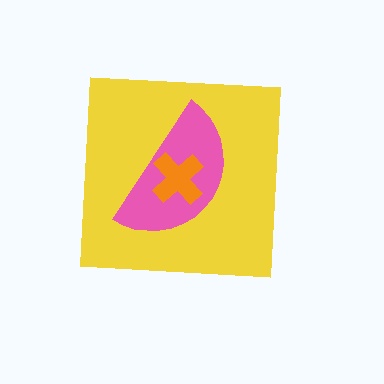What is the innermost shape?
The orange cross.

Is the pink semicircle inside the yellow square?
Yes.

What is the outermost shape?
The yellow square.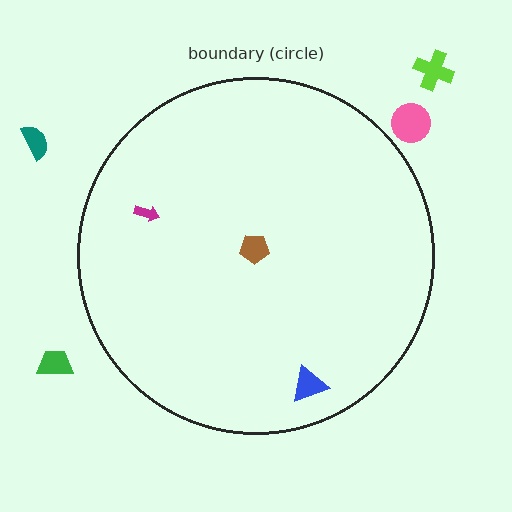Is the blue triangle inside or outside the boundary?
Inside.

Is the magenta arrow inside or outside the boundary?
Inside.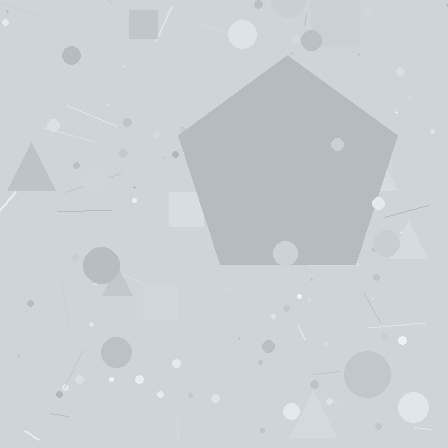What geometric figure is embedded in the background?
A pentagon is embedded in the background.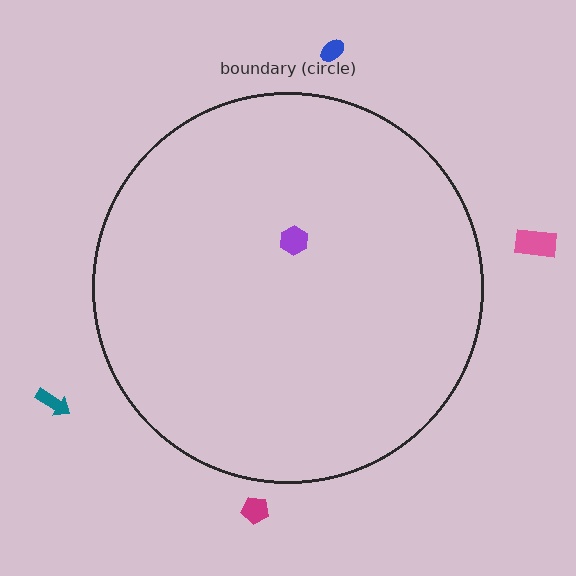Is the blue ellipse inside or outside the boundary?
Outside.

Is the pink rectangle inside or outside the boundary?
Outside.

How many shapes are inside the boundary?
1 inside, 4 outside.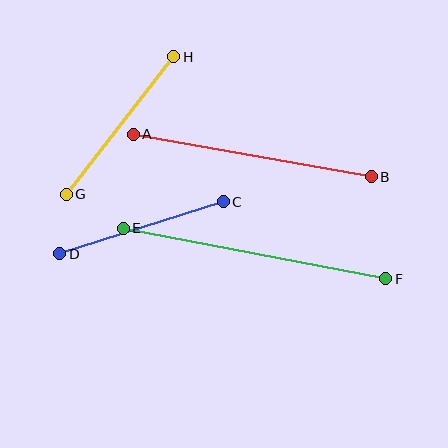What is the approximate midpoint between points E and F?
The midpoint is at approximately (255, 253) pixels.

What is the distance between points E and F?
The distance is approximately 267 pixels.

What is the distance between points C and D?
The distance is approximately 171 pixels.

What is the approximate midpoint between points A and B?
The midpoint is at approximately (252, 156) pixels.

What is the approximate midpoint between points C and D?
The midpoint is at approximately (141, 228) pixels.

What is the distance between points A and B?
The distance is approximately 241 pixels.